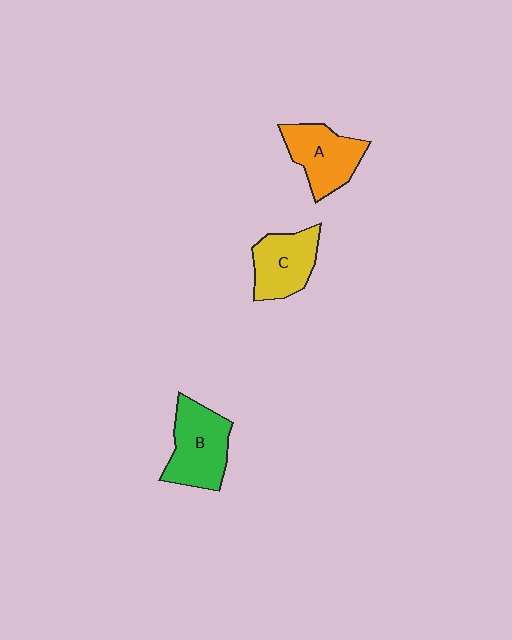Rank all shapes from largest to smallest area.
From largest to smallest: B (green), A (orange), C (yellow).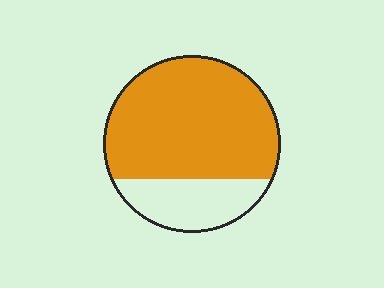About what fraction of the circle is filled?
About three quarters (3/4).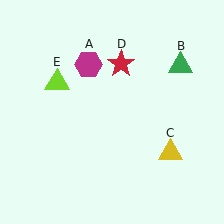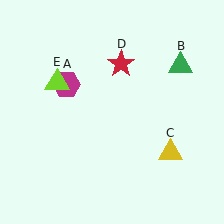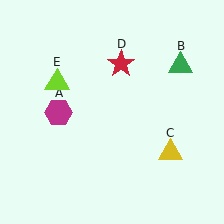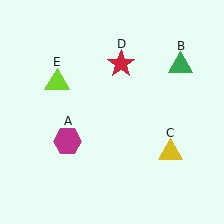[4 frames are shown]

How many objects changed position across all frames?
1 object changed position: magenta hexagon (object A).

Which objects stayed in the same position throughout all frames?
Green triangle (object B) and yellow triangle (object C) and red star (object D) and lime triangle (object E) remained stationary.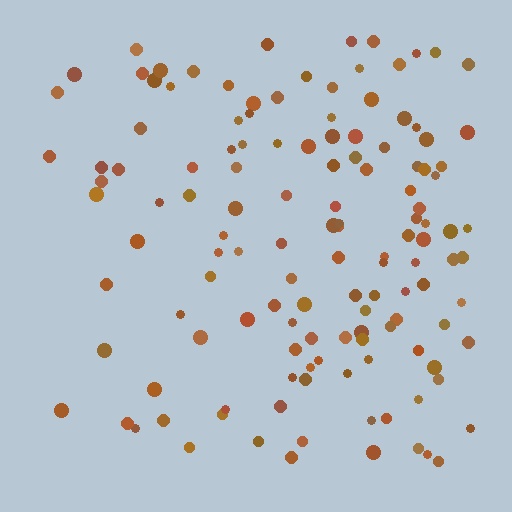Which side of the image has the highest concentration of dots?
The right.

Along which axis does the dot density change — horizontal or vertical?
Horizontal.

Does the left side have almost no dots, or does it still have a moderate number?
Still a moderate number, just noticeably fewer than the right.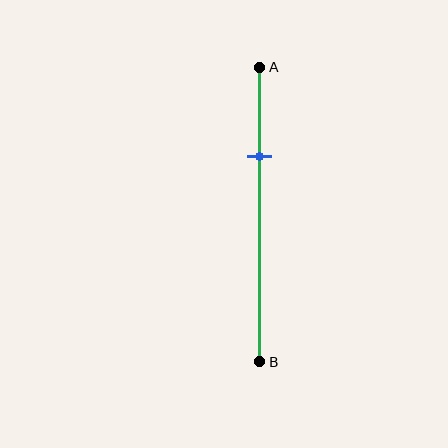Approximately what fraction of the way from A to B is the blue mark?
The blue mark is approximately 30% of the way from A to B.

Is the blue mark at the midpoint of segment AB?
No, the mark is at about 30% from A, not at the 50% midpoint.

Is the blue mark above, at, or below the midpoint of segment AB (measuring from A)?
The blue mark is above the midpoint of segment AB.